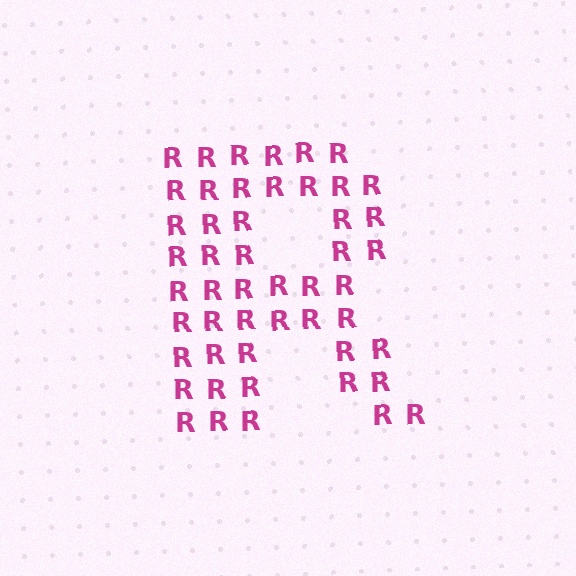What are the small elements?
The small elements are letter R's.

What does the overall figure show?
The overall figure shows the letter R.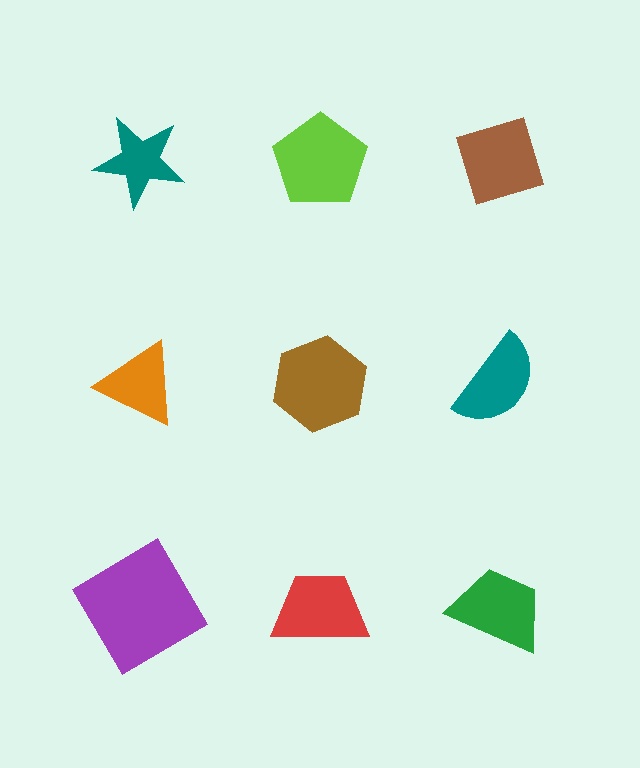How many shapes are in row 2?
3 shapes.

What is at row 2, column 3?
A teal semicircle.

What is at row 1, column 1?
A teal star.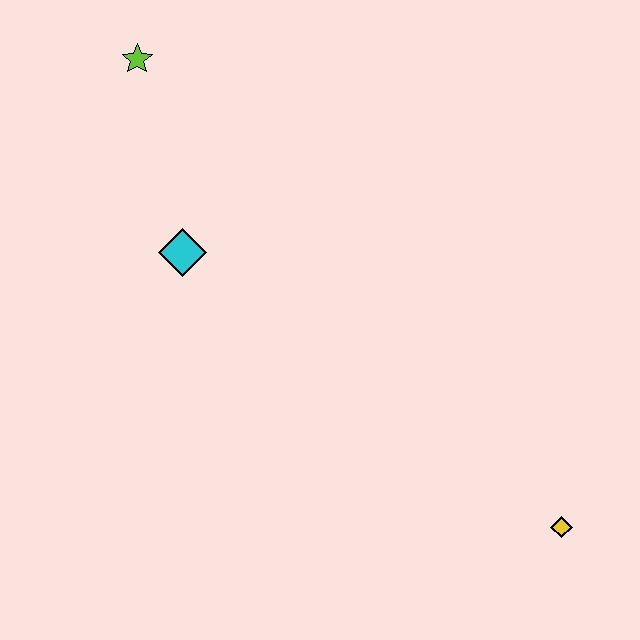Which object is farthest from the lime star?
The yellow diamond is farthest from the lime star.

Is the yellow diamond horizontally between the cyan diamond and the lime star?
No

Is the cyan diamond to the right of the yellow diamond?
No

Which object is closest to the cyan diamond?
The lime star is closest to the cyan diamond.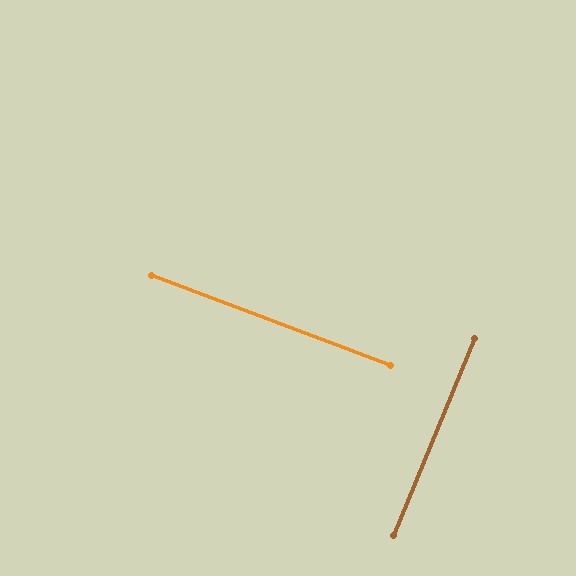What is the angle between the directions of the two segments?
Approximately 88 degrees.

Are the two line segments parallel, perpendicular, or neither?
Perpendicular — they meet at approximately 88°.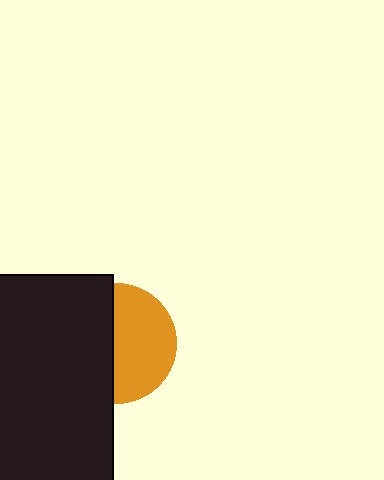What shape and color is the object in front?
The object in front is a black rectangle.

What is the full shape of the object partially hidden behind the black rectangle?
The partially hidden object is an orange circle.